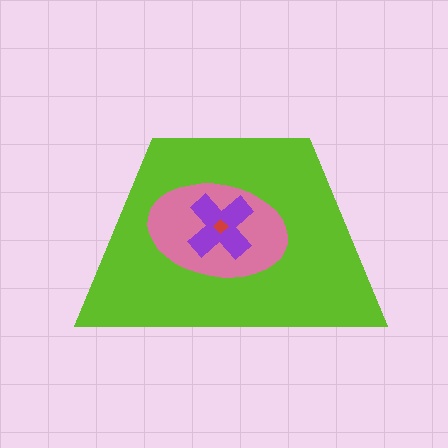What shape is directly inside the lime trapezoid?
The pink ellipse.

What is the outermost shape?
The lime trapezoid.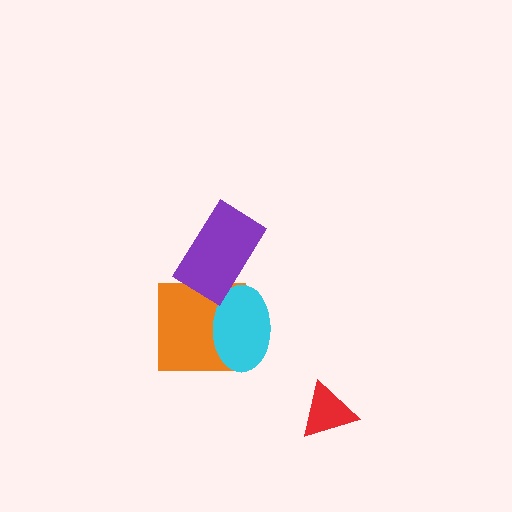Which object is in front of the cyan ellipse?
The purple rectangle is in front of the cyan ellipse.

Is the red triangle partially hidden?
No, no other shape covers it.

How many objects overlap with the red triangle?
0 objects overlap with the red triangle.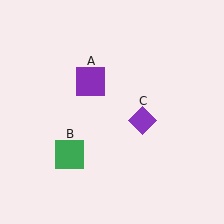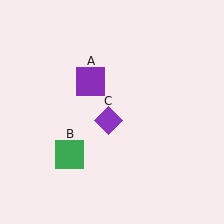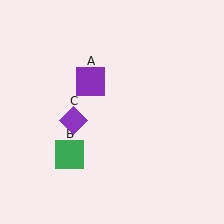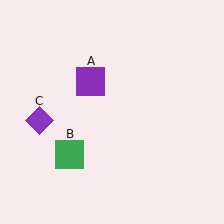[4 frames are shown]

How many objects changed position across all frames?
1 object changed position: purple diamond (object C).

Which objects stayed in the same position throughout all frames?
Purple square (object A) and green square (object B) remained stationary.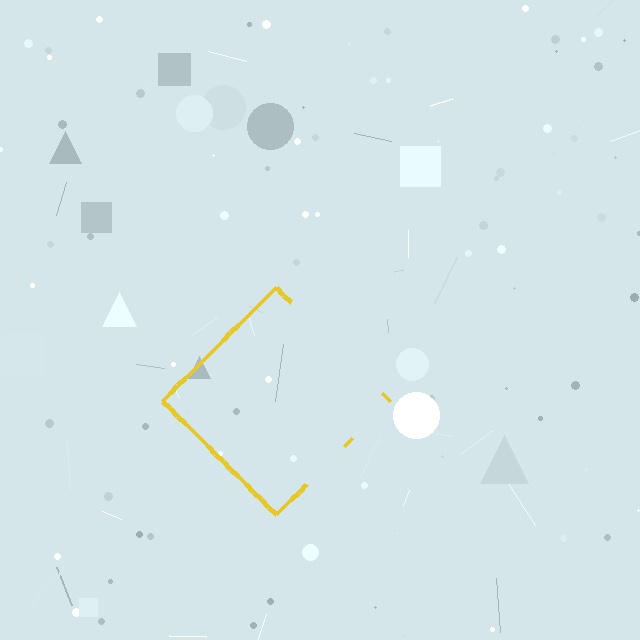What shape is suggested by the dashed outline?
The dashed outline suggests a diamond.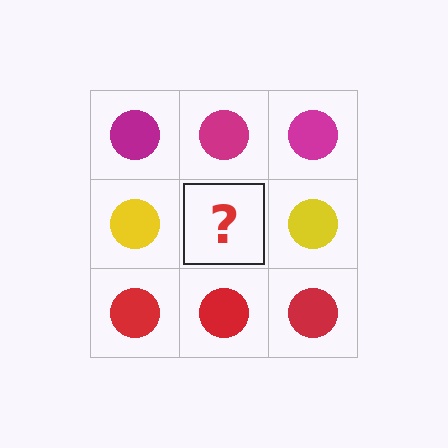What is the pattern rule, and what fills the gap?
The rule is that each row has a consistent color. The gap should be filled with a yellow circle.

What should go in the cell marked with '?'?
The missing cell should contain a yellow circle.